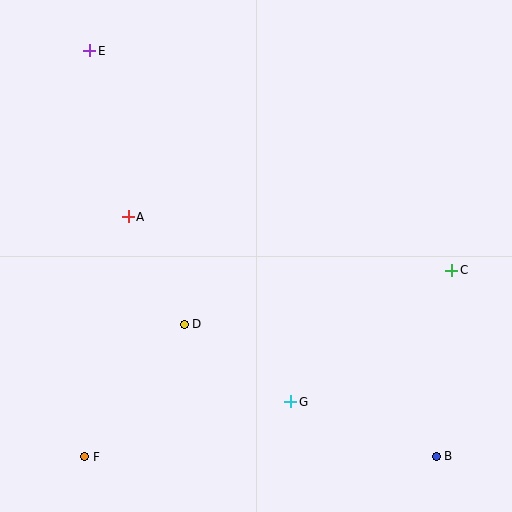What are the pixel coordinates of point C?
Point C is at (452, 270).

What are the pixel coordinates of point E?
Point E is at (90, 51).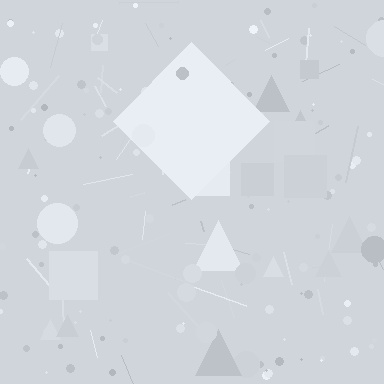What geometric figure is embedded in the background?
A diamond is embedded in the background.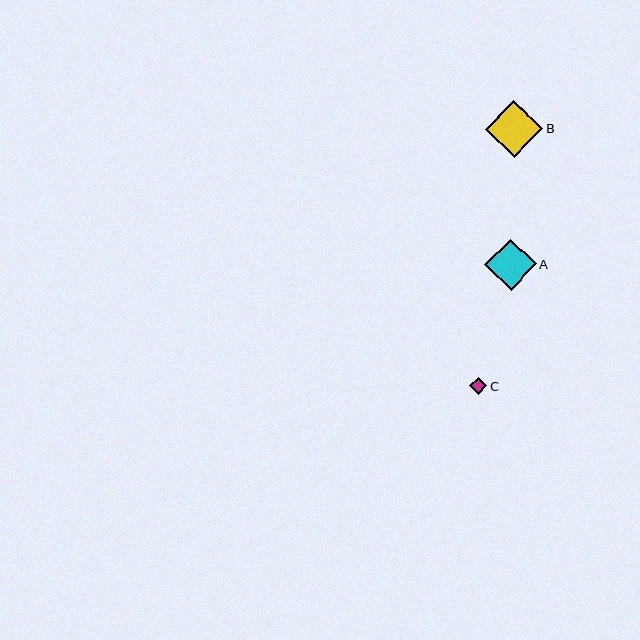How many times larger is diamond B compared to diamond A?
Diamond B is approximately 1.1 times the size of diamond A.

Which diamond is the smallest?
Diamond C is the smallest with a size of approximately 17 pixels.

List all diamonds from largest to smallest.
From largest to smallest: B, A, C.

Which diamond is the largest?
Diamond B is the largest with a size of approximately 57 pixels.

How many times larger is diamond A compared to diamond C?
Diamond A is approximately 3.0 times the size of diamond C.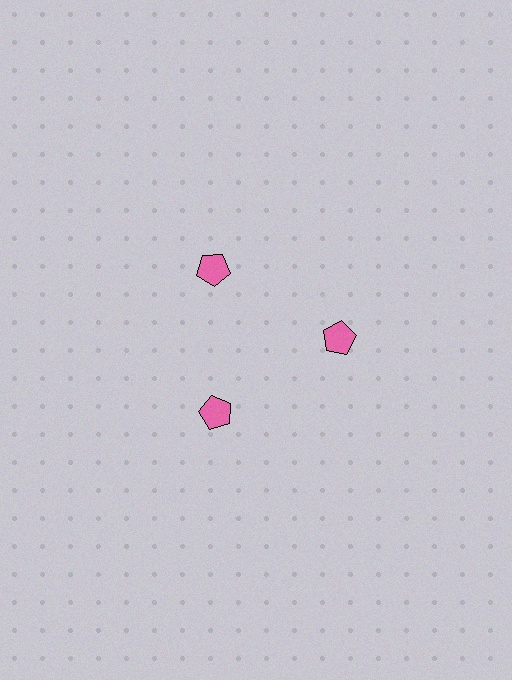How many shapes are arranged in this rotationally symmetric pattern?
There are 3 shapes, arranged in 3 groups of 1.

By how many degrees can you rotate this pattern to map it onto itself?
The pattern maps onto itself every 120 degrees of rotation.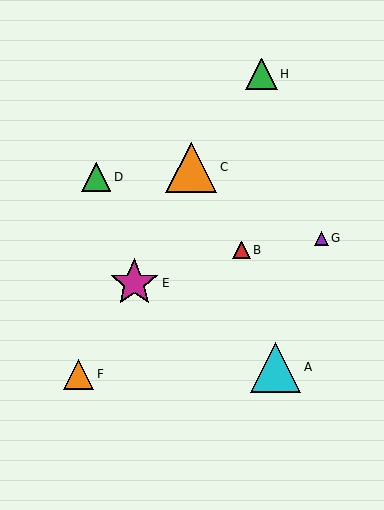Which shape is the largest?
The orange triangle (labeled C) is the largest.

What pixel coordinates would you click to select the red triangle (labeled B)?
Click at (242, 250) to select the red triangle B.